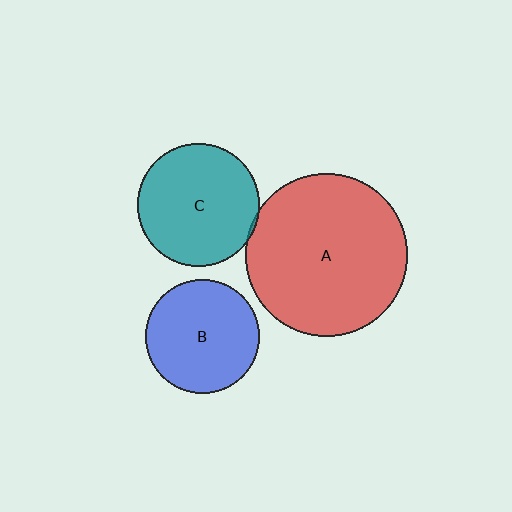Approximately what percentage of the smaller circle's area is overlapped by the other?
Approximately 5%.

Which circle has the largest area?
Circle A (red).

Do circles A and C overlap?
Yes.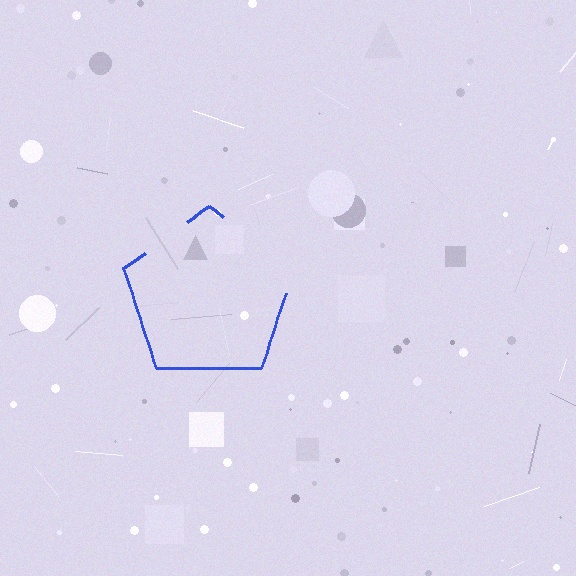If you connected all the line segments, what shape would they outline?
They would outline a pentagon.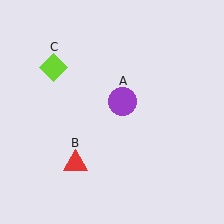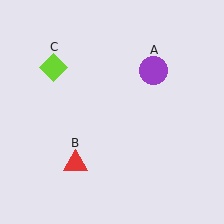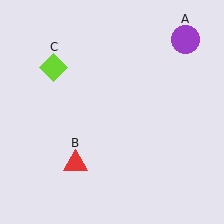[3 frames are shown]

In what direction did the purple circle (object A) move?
The purple circle (object A) moved up and to the right.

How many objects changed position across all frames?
1 object changed position: purple circle (object A).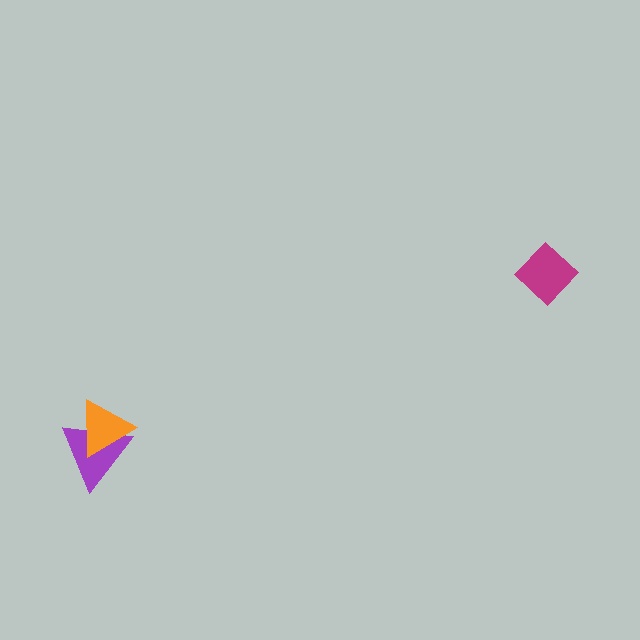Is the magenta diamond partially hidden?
No, no other shape covers it.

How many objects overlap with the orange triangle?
1 object overlaps with the orange triangle.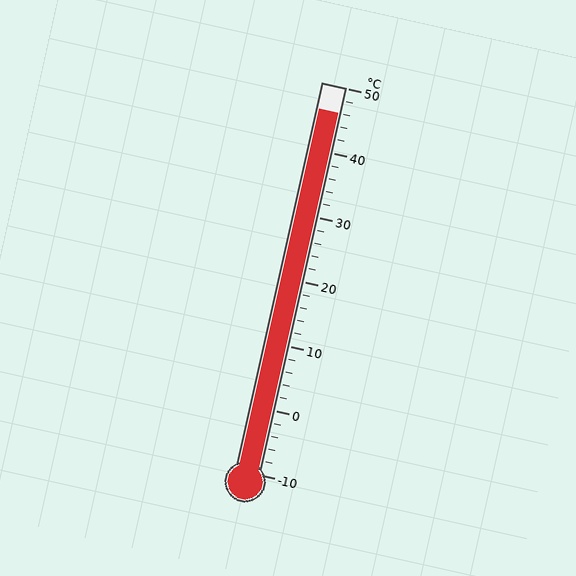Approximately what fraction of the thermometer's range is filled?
The thermometer is filled to approximately 95% of its range.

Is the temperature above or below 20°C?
The temperature is above 20°C.